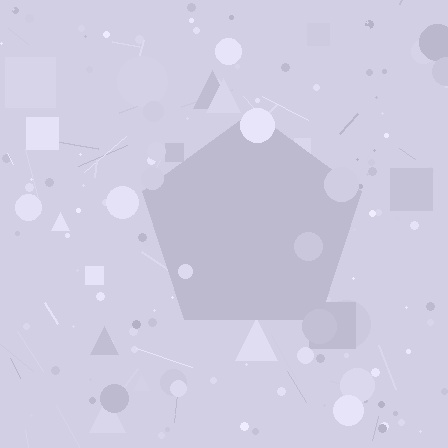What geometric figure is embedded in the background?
A pentagon is embedded in the background.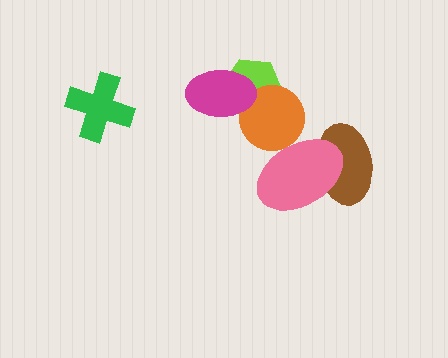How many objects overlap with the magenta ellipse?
2 objects overlap with the magenta ellipse.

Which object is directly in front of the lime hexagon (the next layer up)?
The orange circle is directly in front of the lime hexagon.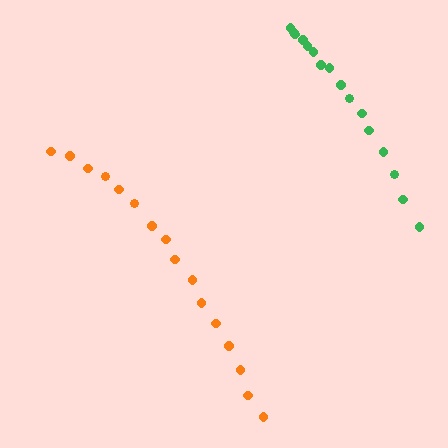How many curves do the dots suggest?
There are 2 distinct paths.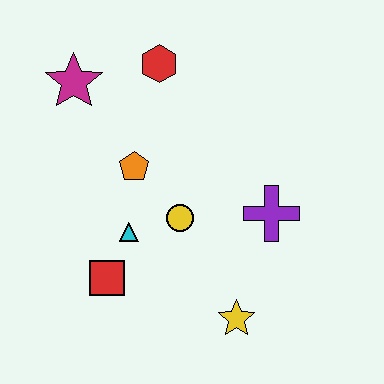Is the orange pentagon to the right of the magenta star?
Yes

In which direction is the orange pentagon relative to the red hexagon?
The orange pentagon is below the red hexagon.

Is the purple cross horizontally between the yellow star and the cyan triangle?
No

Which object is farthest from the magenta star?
The yellow star is farthest from the magenta star.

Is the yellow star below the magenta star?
Yes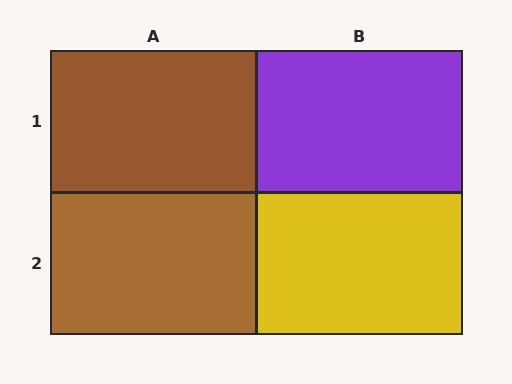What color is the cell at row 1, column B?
Purple.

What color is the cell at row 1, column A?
Brown.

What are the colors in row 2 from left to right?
Brown, yellow.